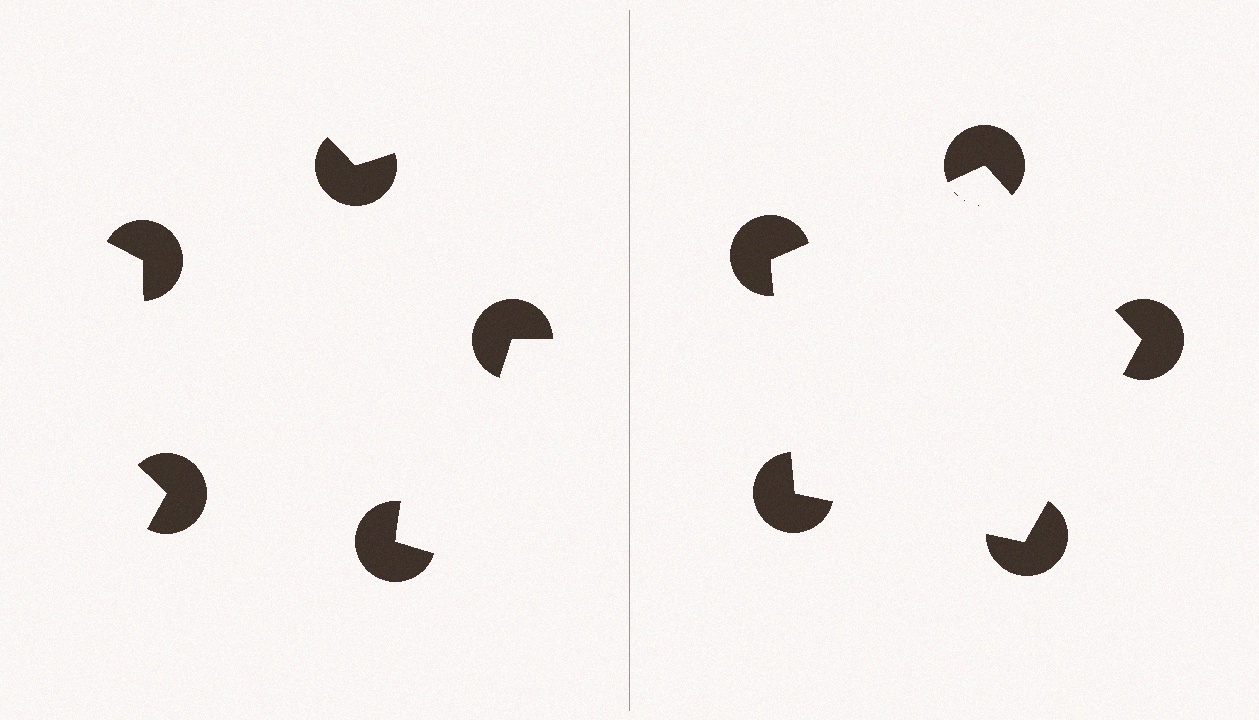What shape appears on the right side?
An illusory pentagon.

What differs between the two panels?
The pac-man discs are positioned identically on both sides; only the wedge orientations differ. On the right they align to a pentagon; on the left they are misaligned.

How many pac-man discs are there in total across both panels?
10 — 5 on each side.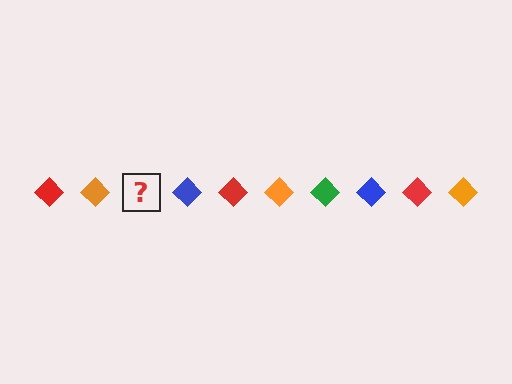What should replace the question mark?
The question mark should be replaced with a green diamond.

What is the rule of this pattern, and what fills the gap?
The rule is that the pattern cycles through red, orange, green, blue diamonds. The gap should be filled with a green diamond.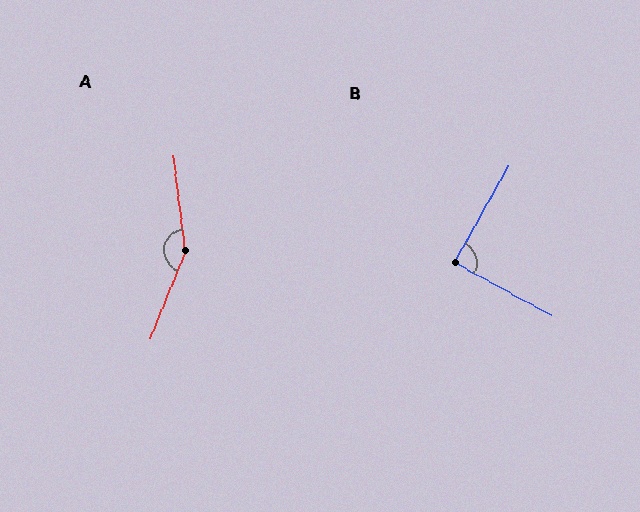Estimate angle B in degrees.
Approximately 90 degrees.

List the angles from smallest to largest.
B (90°), A (151°).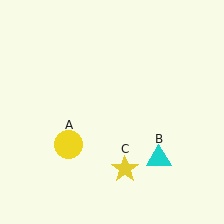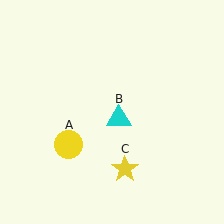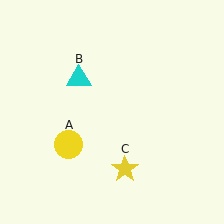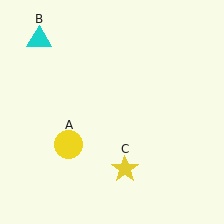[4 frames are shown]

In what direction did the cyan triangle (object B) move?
The cyan triangle (object B) moved up and to the left.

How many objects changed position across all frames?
1 object changed position: cyan triangle (object B).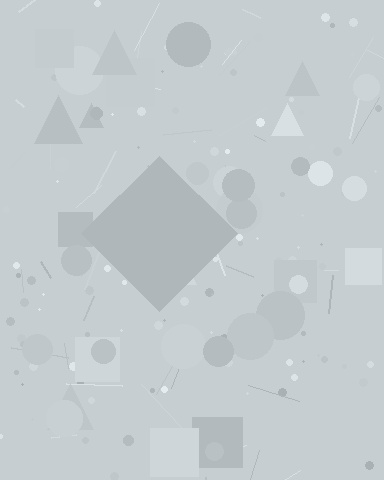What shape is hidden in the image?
A diamond is hidden in the image.